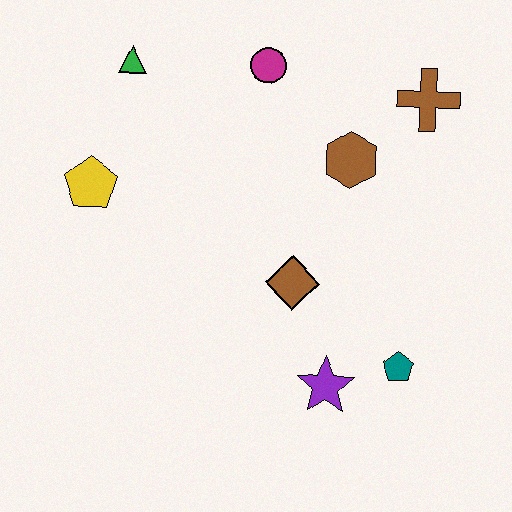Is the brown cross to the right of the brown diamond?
Yes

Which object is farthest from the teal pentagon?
The green triangle is farthest from the teal pentagon.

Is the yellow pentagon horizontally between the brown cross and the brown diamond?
No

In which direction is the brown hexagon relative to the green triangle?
The brown hexagon is to the right of the green triangle.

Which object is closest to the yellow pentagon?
The green triangle is closest to the yellow pentagon.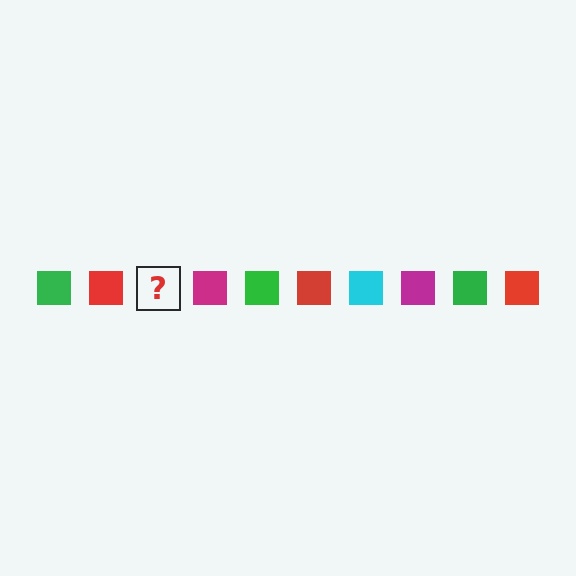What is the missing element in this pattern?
The missing element is a cyan square.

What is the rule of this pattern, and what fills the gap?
The rule is that the pattern cycles through green, red, cyan, magenta squares. The gap should be filled with a cyan square.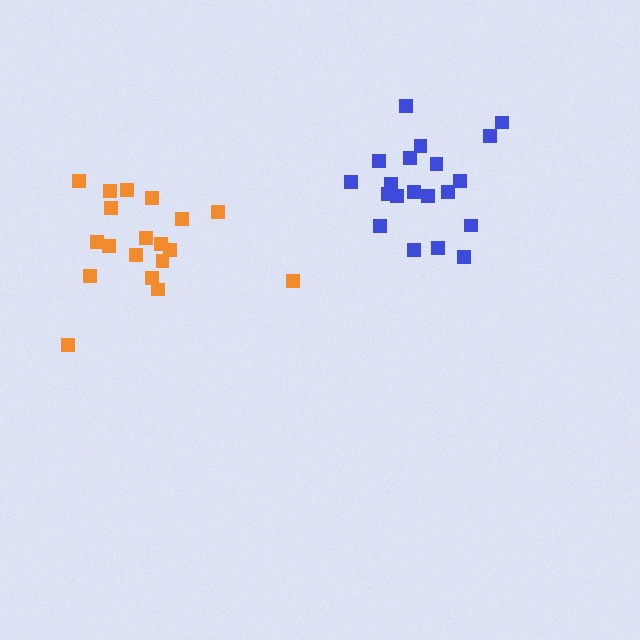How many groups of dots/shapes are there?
There are 2 groups.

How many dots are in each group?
Group 1: 20 dots, Group 2: 19 dots (39 total).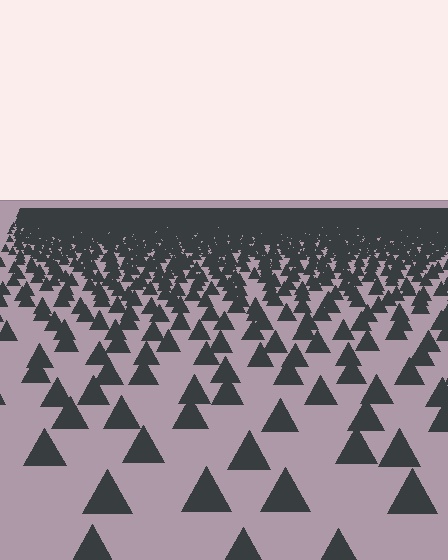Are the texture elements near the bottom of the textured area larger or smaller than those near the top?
Larger. Near the bottom, elements are closer to the viewer and appear at a bigger on-screen size.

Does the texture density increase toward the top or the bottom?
Density increases toward the top.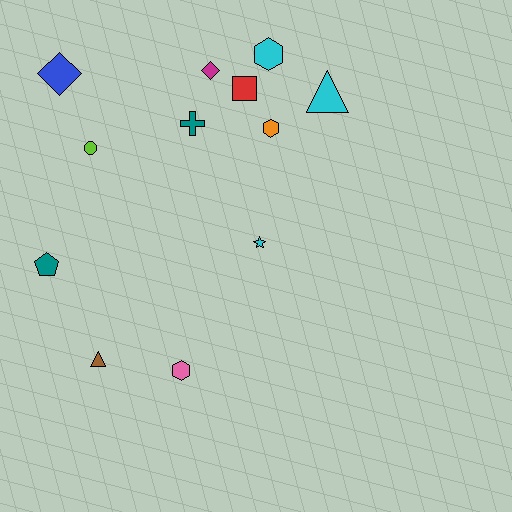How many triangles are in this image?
There are 2 triangles.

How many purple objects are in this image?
There are no purple objects.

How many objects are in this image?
There are 12 objects.